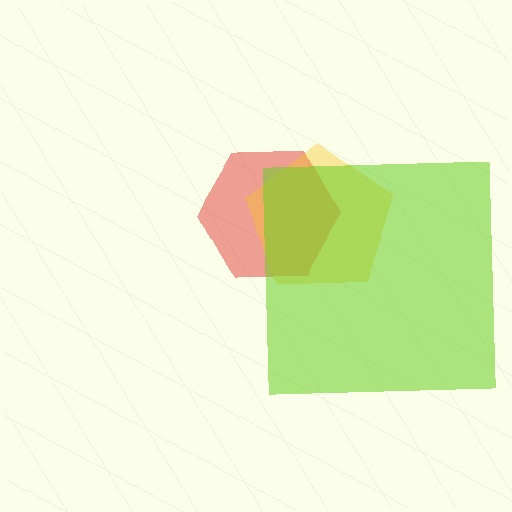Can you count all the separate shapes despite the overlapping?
Yes, there are 3 separate shapes.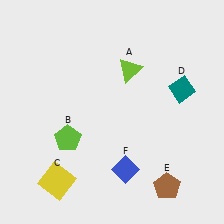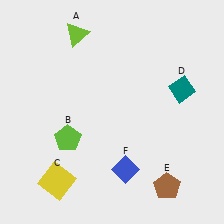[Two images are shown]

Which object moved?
The lime triangle (A) moved left.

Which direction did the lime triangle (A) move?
The lime triangle (A) moved left.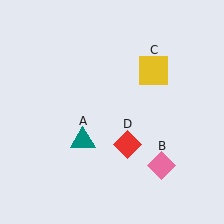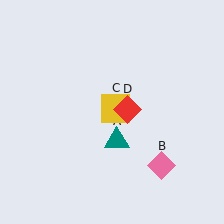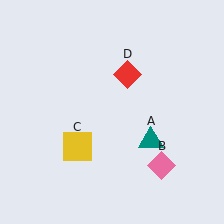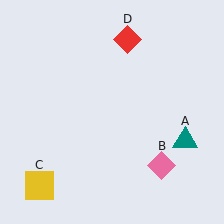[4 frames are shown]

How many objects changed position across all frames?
3 objects changed position: teal triangle (object A), yellow square (object C), red diamond (object D).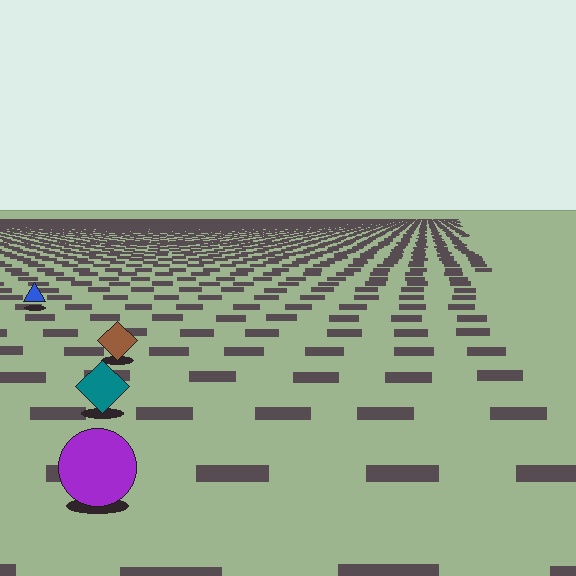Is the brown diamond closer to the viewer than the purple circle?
No. The purple circle is closer — you can tell from the texture gradient: the ground texture is coarser near it.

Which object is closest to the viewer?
The purple circle is closest. The texture marks near it are larger and more spread out.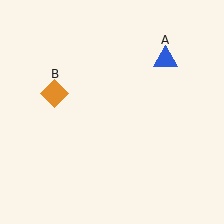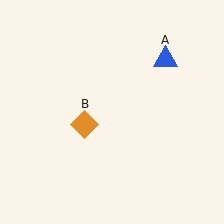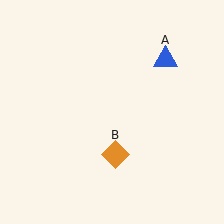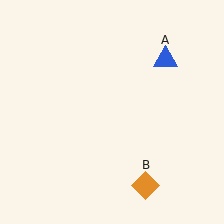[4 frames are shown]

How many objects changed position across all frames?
1 object changed position: orange diamond (object B).